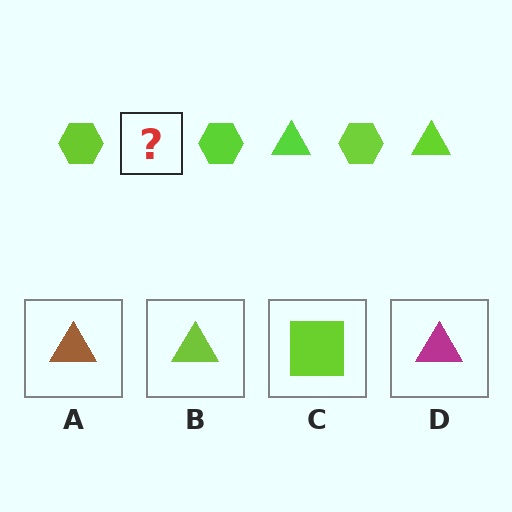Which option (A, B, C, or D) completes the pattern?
B.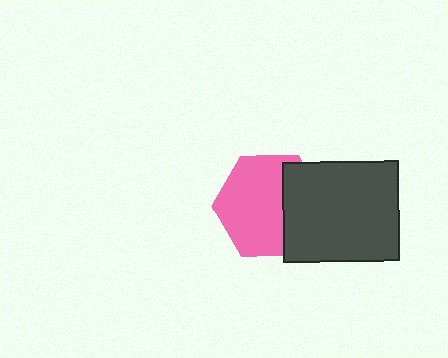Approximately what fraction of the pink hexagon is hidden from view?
Roughly 35% of the pink hexagon is hidden behind the dark gray rectangle.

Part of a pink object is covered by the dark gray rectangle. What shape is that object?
It is a hexagon.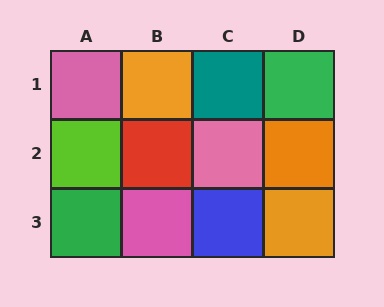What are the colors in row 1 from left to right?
Pink, orange, teal, green.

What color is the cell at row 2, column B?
Red.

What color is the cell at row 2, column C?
Pink.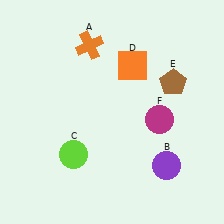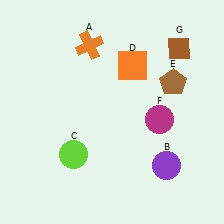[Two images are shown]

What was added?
A brown diamond (G) was added in Image 2.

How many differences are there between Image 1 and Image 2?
There is 1 difference between the two images.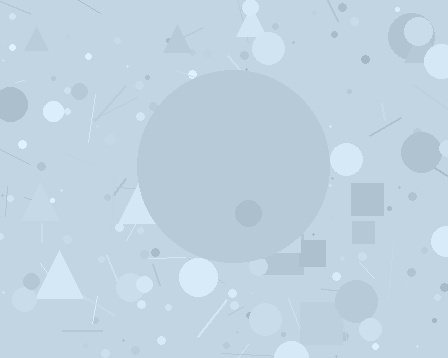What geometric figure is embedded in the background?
A circle is embedded in the background.